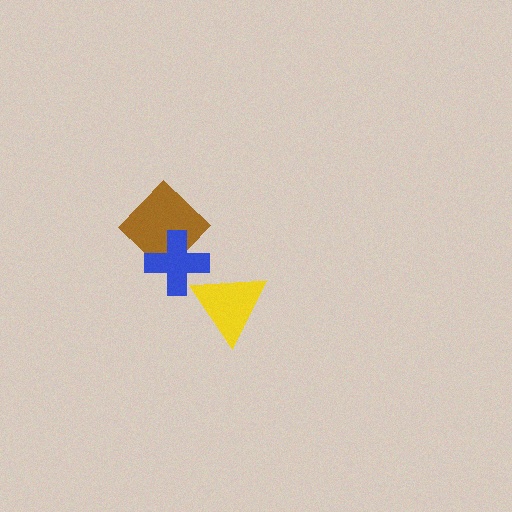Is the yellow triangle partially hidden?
Yes, it is partially covered by another shape.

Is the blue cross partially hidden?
No, no other shape covers it.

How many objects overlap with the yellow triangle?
1 object overlaps with the yellow triangle.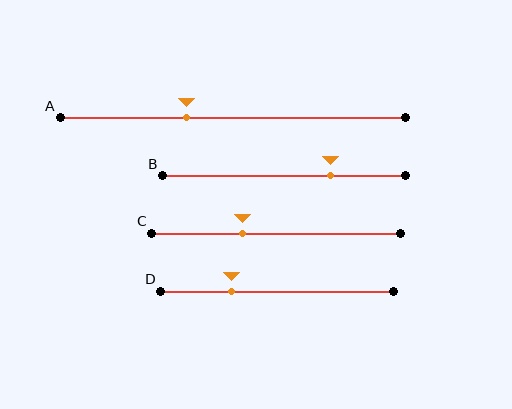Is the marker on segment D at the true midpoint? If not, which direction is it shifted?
No, the marker on segment D is shifted to the left by about 19% of the segment length.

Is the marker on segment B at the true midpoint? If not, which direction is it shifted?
No, the marker on segment B is shifted to the right by about 19% of the segment length.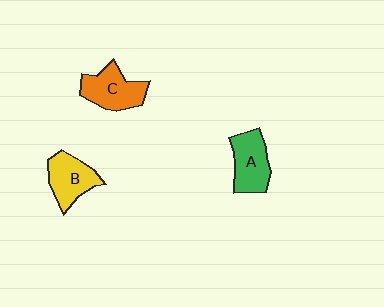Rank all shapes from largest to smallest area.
From largest to smallest: C (orange), A (green), B (yellow).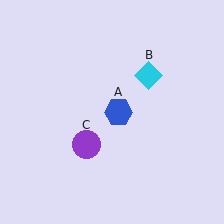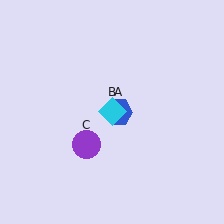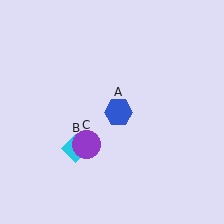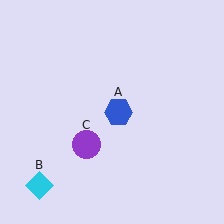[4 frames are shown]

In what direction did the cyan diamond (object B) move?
The cyan diamond (object B) moved down and to the left.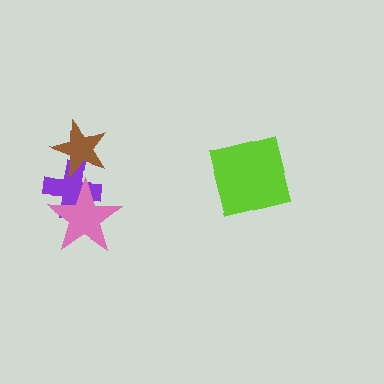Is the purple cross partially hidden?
Yes, it is partially covered by another shape.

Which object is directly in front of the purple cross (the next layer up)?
The pink star is directly in front of the purple cross.